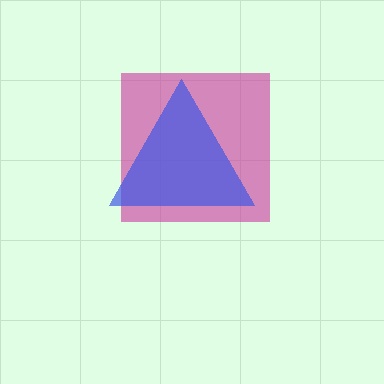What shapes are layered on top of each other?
The layered shapes are: a magenta square, a blue triangle.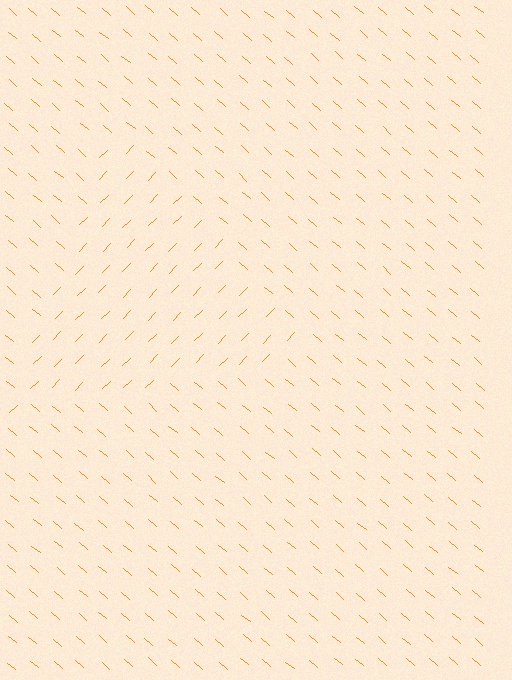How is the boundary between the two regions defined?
The boundary is defined purely by a change in line orientation (approximately 85 degrees difference). All lines are the same color and thickness.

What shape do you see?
I see a triangle.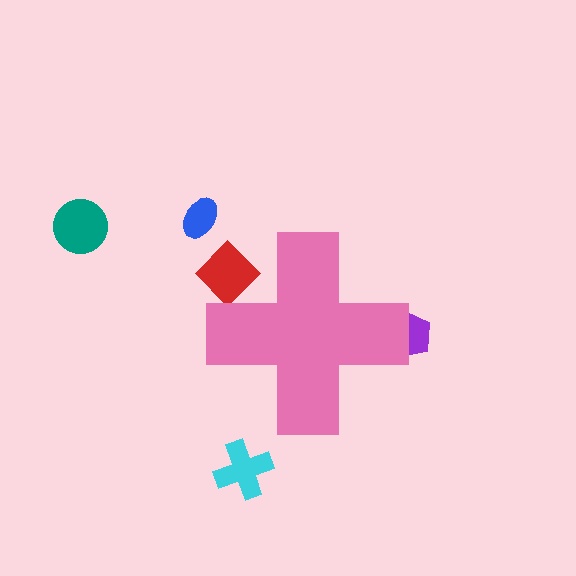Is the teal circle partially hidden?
No, the teal circle is fully visible.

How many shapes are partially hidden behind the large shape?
2 shapes are partially hidden.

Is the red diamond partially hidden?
Yes, the red diamond is partially hidden behind the pink cross.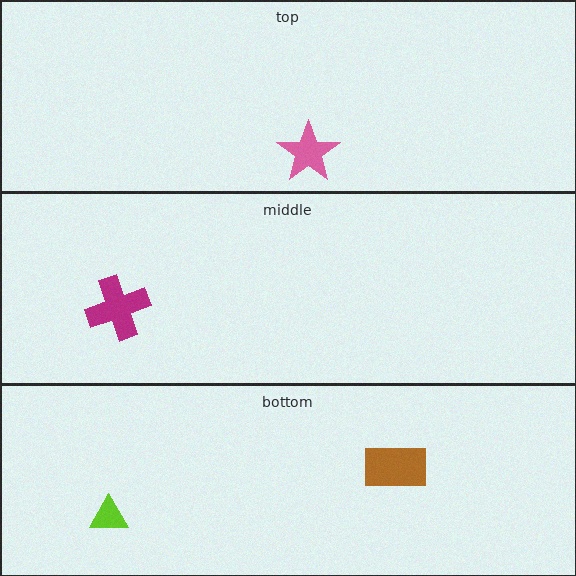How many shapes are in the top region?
1.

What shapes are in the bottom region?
The brown rectangle, the lime triangle.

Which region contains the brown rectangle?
The bottom region.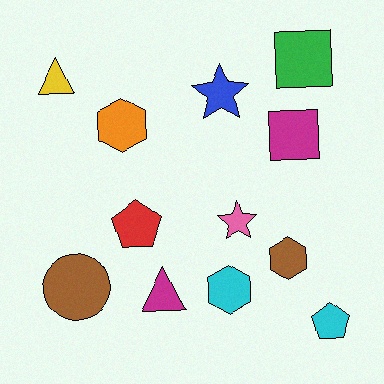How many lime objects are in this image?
There are no lime objects.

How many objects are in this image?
There are 12 objects.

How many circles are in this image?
There is 1 circle.